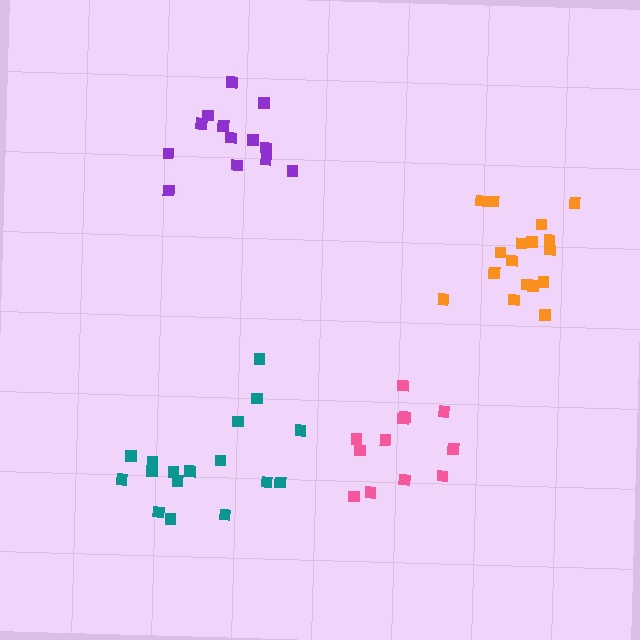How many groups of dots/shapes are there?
There are 4 groups.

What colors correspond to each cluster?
The clusters are colored: pink, purple, orange, teal.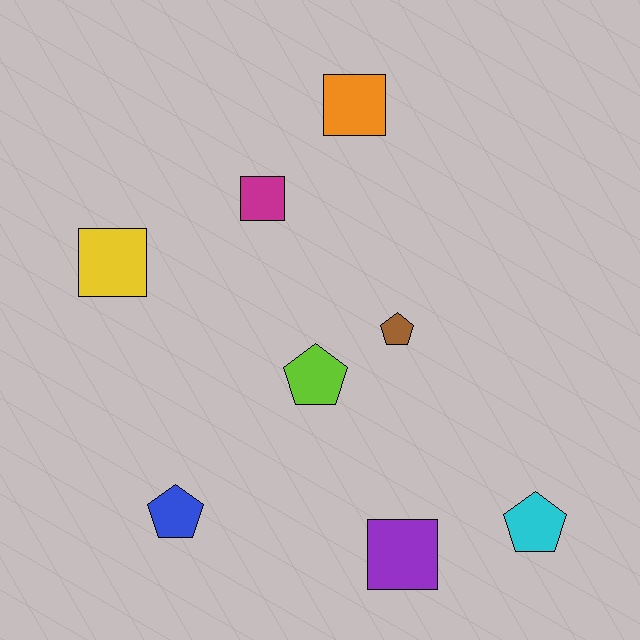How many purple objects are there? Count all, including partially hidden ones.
There is 1 purple object.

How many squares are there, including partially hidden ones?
There are 4 squares.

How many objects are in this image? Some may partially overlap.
There are 8 objects.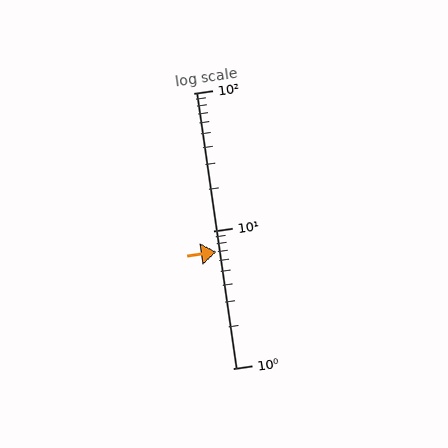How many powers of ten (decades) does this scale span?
The scale spans 2 decades, from 1 to 100.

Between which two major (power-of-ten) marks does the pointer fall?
The pointer is between 1 and 10.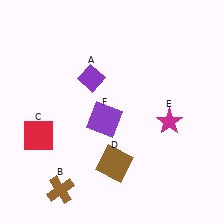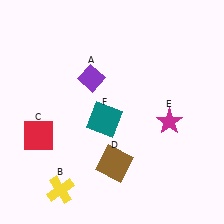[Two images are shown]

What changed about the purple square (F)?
In Image 1, F is purple. In Image 2, it changed to teal.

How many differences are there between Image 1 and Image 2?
There are 2 differences between the two images.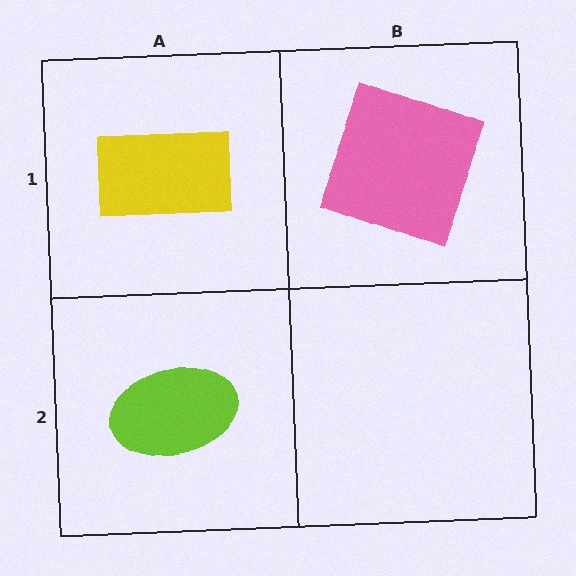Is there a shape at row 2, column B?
No, that cell is empty.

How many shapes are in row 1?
2 shapes.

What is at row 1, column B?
A pink square.